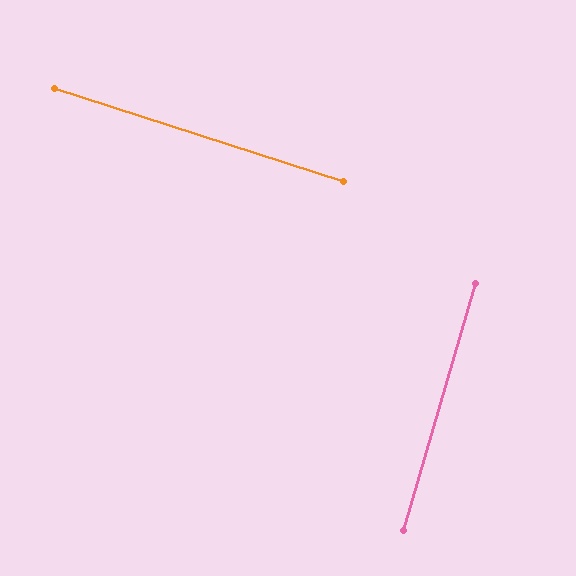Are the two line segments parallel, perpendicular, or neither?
Perpendicular — they meet at approximately 88°.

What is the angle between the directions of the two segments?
Approximately 88 degrees.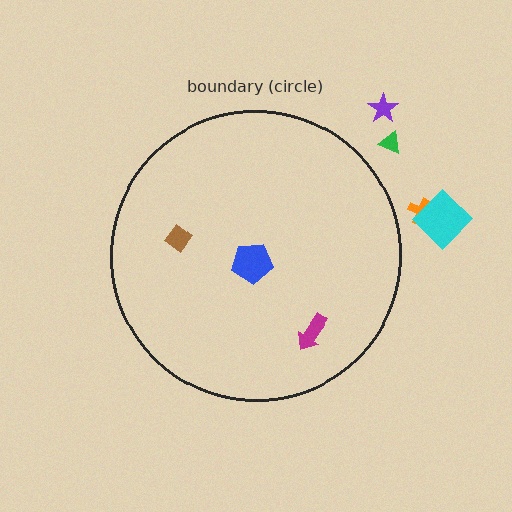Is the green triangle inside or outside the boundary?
Outside.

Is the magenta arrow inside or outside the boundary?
Inside.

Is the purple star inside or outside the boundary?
Outside.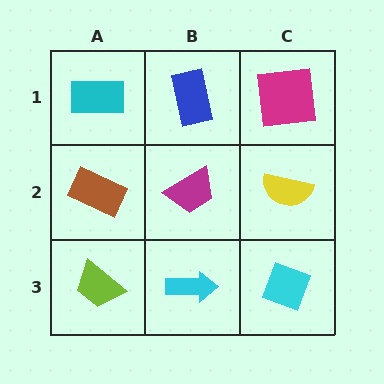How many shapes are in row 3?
3 shapes.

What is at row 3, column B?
A cyan arrow.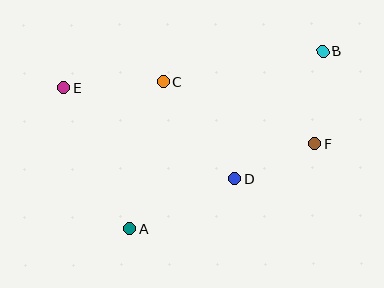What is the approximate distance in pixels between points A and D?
The distance between A and D is approximately 116 pixels.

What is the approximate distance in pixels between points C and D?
The distance between C and D is approximately 120 pixels.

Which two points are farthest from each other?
Points B and E are farthest from each other.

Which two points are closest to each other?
Points D and F are closest to each other.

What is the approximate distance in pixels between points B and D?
The distance between B and D is approximately 154 pixels.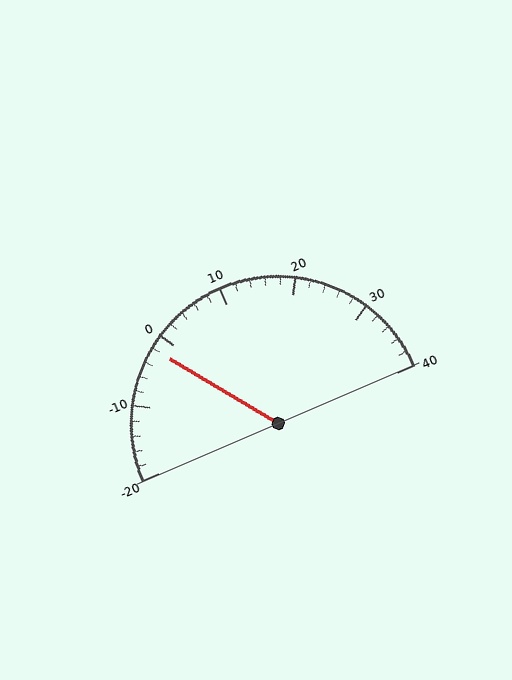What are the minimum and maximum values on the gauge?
The gauge ranges from -20 to 40.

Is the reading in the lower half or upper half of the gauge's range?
The reading is in the lower half of the range (-20 to 40).